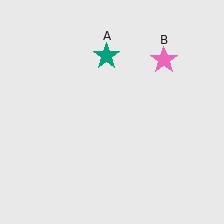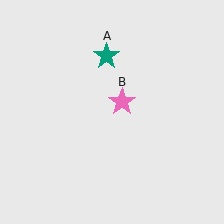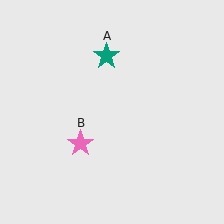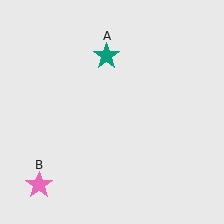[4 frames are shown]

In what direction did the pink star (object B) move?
The pink star (object B) moved down and to the left.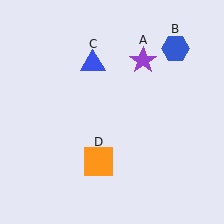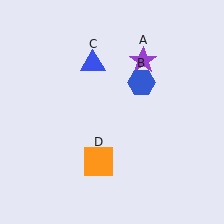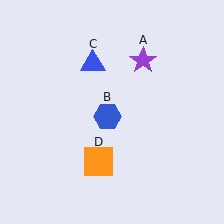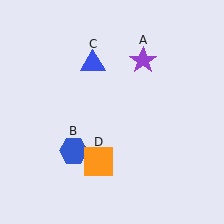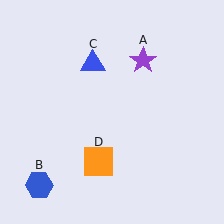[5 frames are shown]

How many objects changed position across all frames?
1 object changed position: blue hexagon (object B).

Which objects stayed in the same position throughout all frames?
Purple star (object A) and blue triangle (object C) and orange square (object D) remained stationary.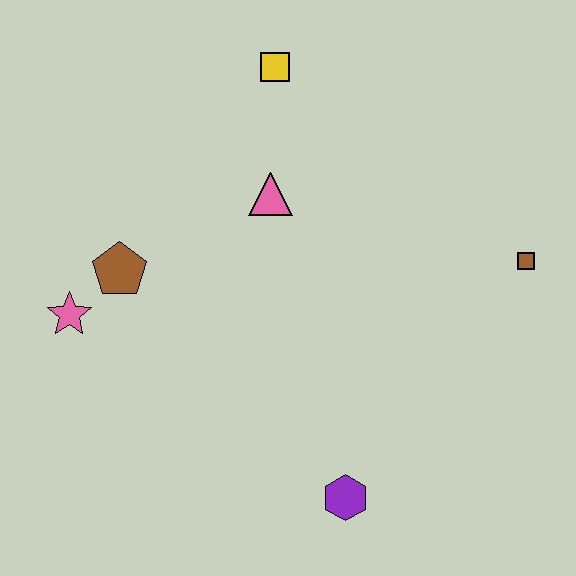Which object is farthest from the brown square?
The pink star is farthest from the brown square.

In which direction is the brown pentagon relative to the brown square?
The brown pentagon is to the left of the brown square.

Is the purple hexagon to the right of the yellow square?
Yes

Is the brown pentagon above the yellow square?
No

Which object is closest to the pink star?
The brown pentagon is closest to the pink star.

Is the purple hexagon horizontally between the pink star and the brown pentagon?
No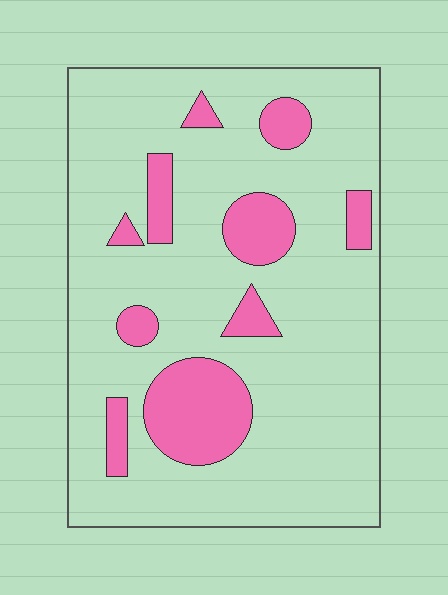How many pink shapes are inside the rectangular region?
10.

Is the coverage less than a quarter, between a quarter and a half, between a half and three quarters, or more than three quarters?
Less than a quarter.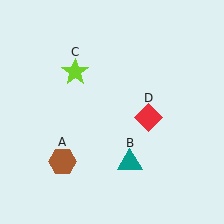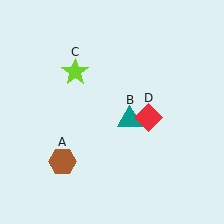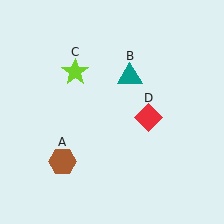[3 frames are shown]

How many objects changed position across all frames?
1 object changed position: teal triangle (object B).